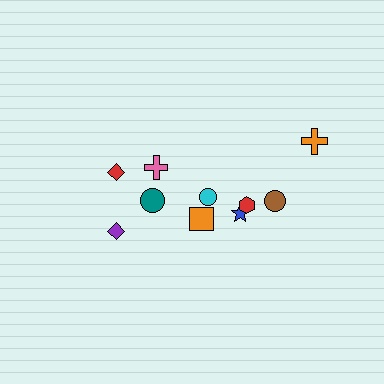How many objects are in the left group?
There are 4 objects.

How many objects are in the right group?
There are 6 objects.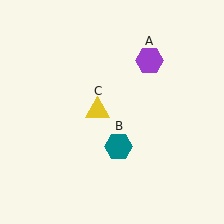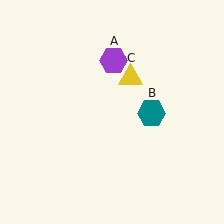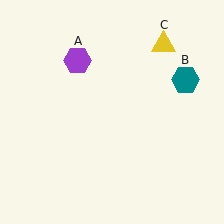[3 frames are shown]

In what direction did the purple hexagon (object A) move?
The purple hexagon (object A) moved left.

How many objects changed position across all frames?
3 objects changed position: purple hexagon (object A), teal hexagon (object B), yellow triangle (object C).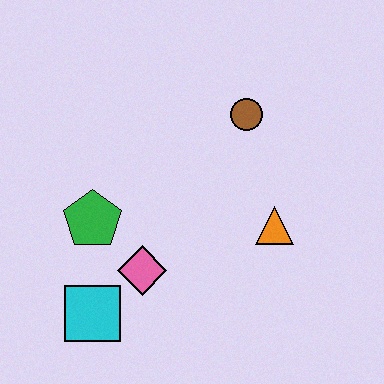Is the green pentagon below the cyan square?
No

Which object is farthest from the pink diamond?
The brown circle is farthest from the pink diamond.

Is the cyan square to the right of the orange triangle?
No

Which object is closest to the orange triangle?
The brown circle is closest to the orange triangle.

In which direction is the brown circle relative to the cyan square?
The brown circle is above the cyan square.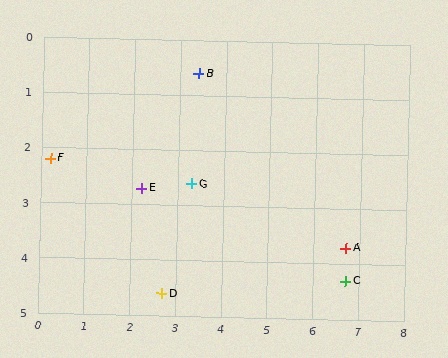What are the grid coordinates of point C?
Point C is at approximately (6.7, 4.3).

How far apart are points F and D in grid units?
Points F and D are about 3.5 grid units apart.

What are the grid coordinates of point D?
Point D is at approximately (2.7, 4.6).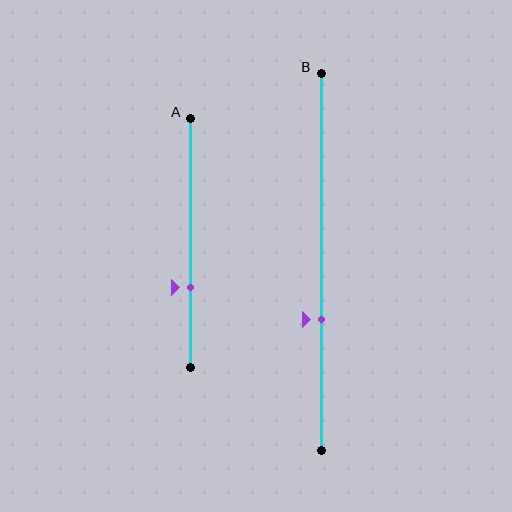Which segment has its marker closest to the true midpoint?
Segment B has its marker closest to the true midpoint.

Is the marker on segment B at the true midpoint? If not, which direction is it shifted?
No, the marker on segment B is shifted downward by about 15% of the segment length.